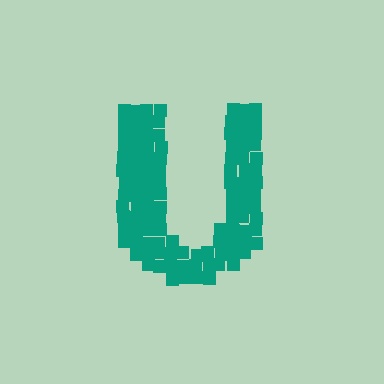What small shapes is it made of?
It is made of small squares.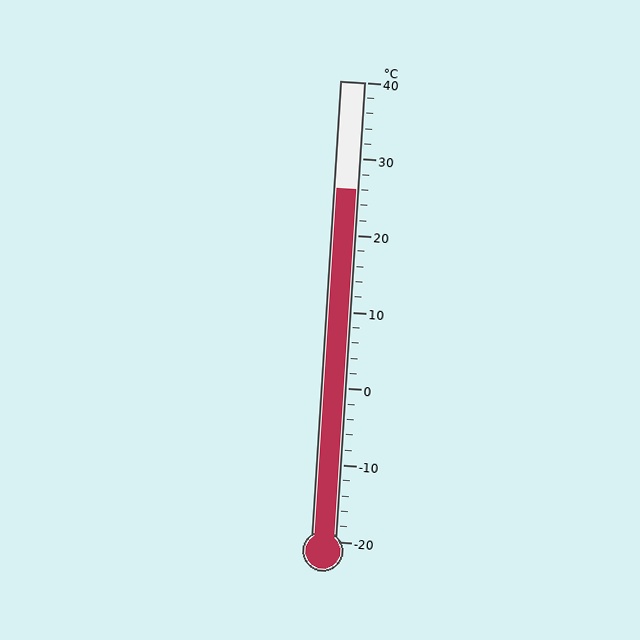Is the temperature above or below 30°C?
The temperature is below 30°C.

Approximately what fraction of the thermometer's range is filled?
The thermometer is filled to approximately 75% of its range.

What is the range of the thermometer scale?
The thermometer scale ranges from -20°C to 40°C.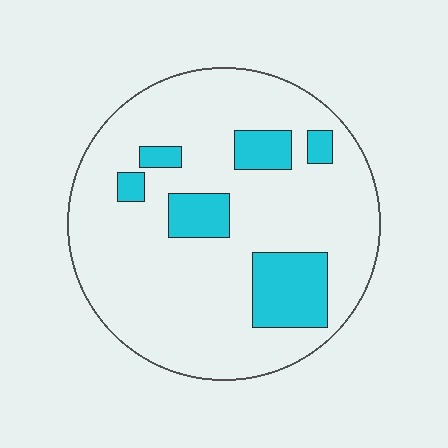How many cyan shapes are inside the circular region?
6.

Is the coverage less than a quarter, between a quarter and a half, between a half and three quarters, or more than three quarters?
Less than a quarter.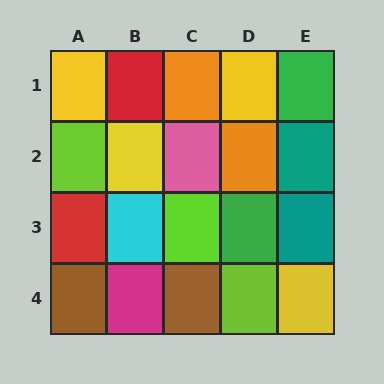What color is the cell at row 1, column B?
Red.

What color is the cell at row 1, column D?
Yellow.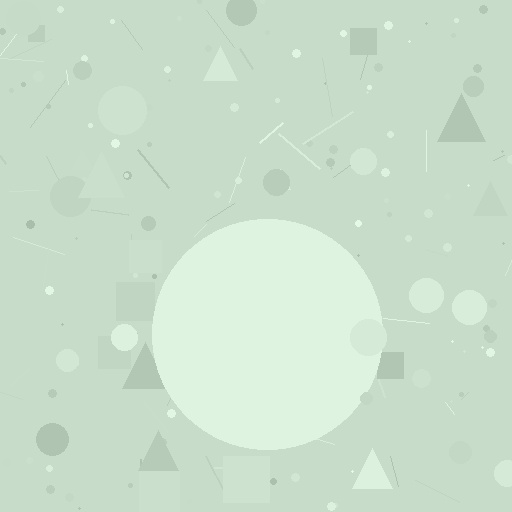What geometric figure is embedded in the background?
A circle is embedded in the background.